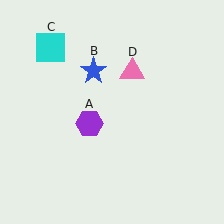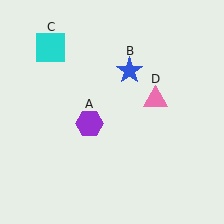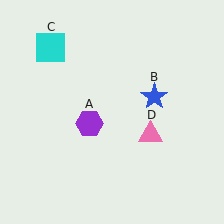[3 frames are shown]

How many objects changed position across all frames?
2 objects changed position: blue star (object B), pink triangle (object D).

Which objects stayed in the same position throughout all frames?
Purple hexagon (object A) and cyan square (object C) remained stationary.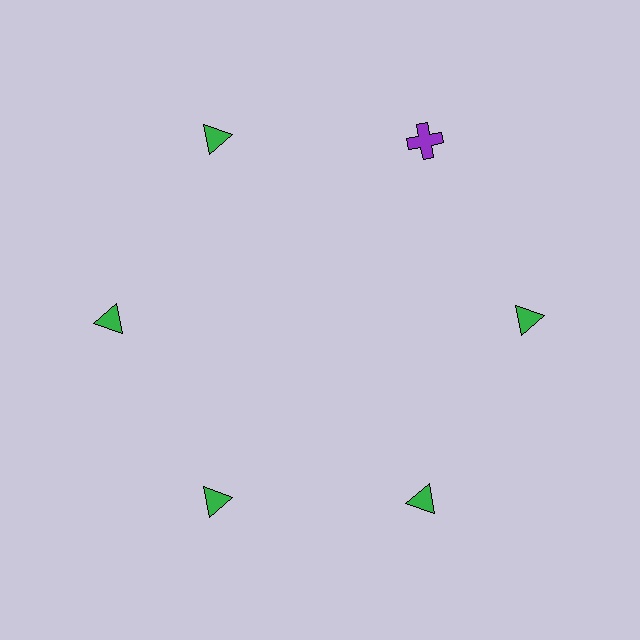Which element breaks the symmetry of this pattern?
The purple cross at roughly the 1 o'clock position breaks the symmetry. All other shapes are green triangles.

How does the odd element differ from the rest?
It differs in both color (purple instead of green) and shape (cross instead of triangle).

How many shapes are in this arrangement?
There are 6 shapes arranged in a ring pattern.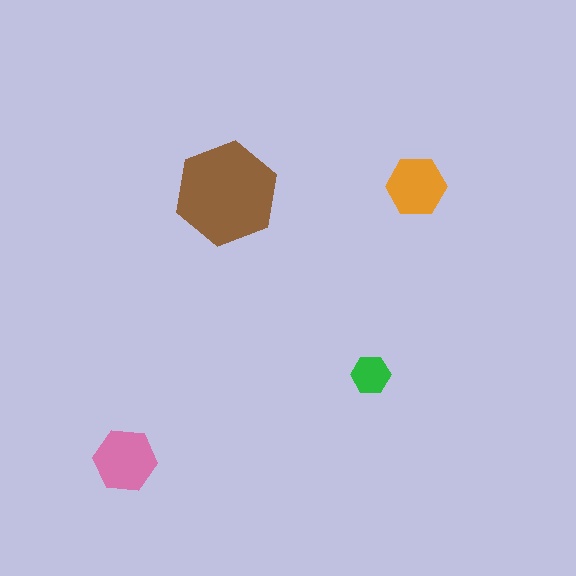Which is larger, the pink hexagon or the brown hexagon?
The brown one.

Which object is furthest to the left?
The pink hexagon is leftmost.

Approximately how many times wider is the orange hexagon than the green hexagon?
About 1.5 times wider.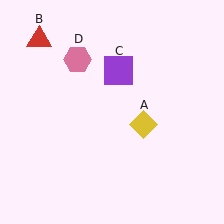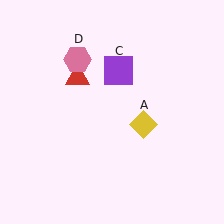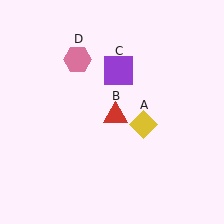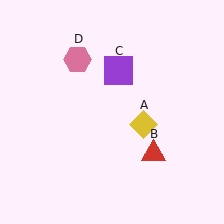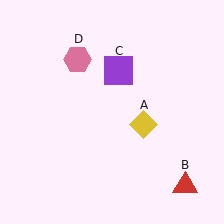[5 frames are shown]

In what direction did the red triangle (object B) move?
The red triangle (object B) moved down and to the right.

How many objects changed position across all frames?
1 object changed position: red triangle (object B).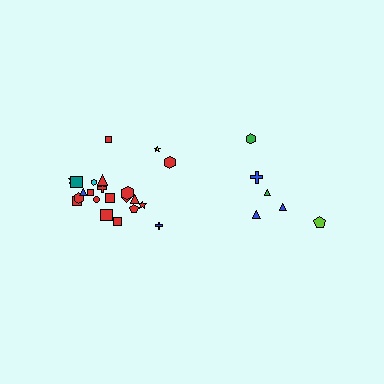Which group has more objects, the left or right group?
The left group.